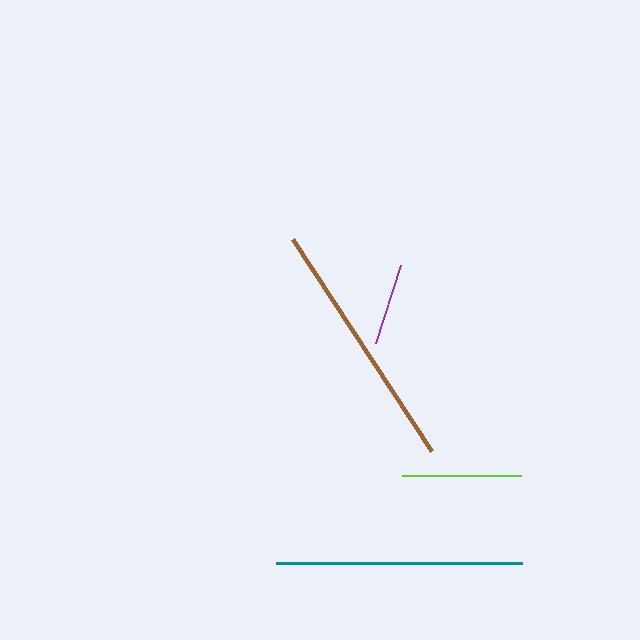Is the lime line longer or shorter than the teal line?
The teal line is longer than the lime line.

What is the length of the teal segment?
The teal segment is approximately 246 pixels long.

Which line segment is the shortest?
The purple line is the shortest at approximately 82 pixels.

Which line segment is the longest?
The brown line is the longest at approximately 254 pixels.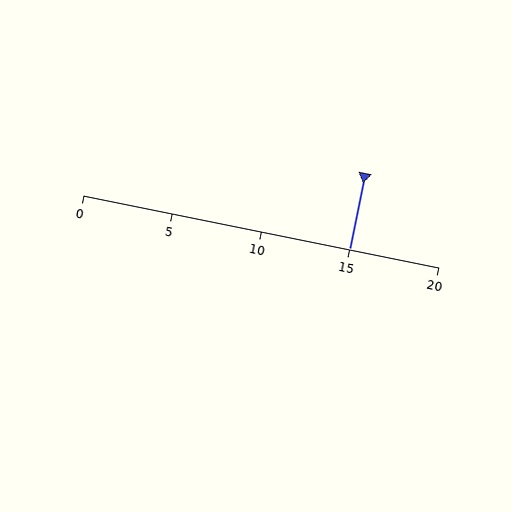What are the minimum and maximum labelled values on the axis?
The axis runs from 0 to 20.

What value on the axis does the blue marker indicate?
The marker indicates approximately 15.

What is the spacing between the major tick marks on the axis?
The major ticks are spaced 5 apart.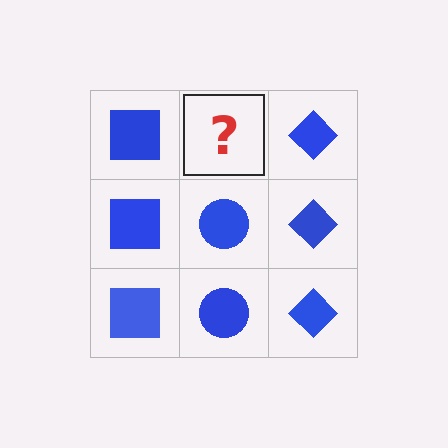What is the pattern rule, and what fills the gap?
The rule is that each column has a consistent shape. The gap should be filled with a blue circle.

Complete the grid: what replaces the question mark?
The question mark should be replaced with a blue circle.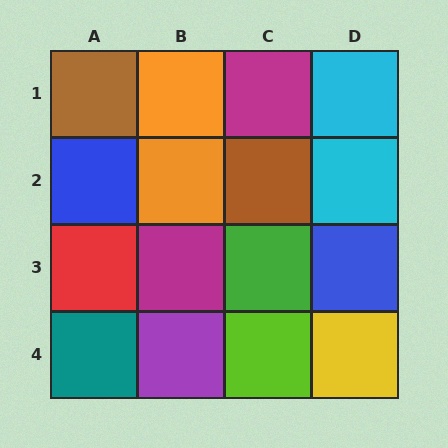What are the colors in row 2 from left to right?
Blue, orange, brown, cyan.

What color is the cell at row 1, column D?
Cyan.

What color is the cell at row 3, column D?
Blue.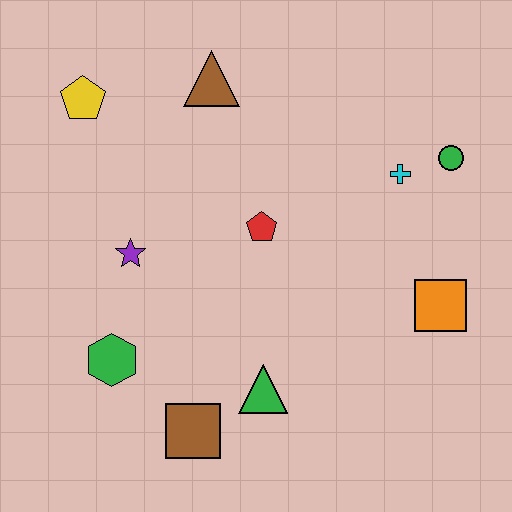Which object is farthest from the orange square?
The yellow pentagon is farthest from the orange square.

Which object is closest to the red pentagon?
The purple star is closest to the red pentagon.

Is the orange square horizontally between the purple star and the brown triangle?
No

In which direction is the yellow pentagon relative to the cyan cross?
The yellow pentagon is to the left of the cyan cross.